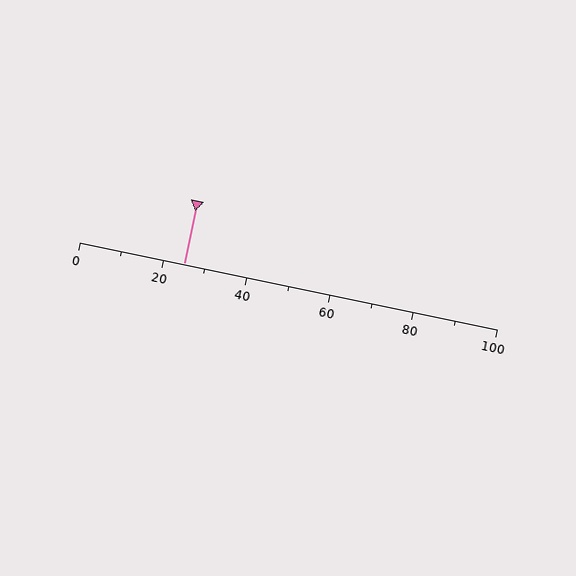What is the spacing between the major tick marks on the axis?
The major ticks are spaced 20 apart.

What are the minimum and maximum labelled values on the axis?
The axis runs from 0 to 100.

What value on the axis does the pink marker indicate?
The marker indicates approximately 25.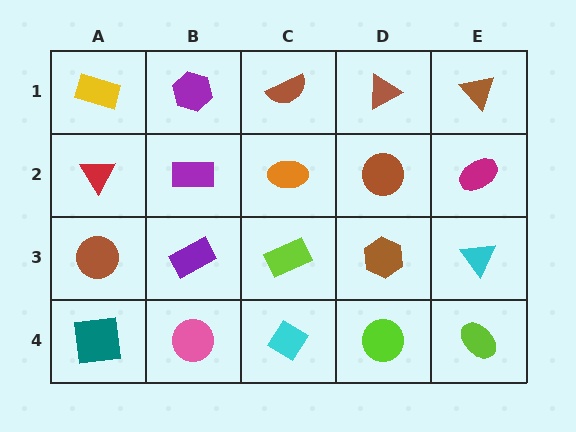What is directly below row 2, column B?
A purple rectangle.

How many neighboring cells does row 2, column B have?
4.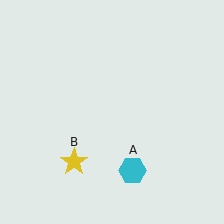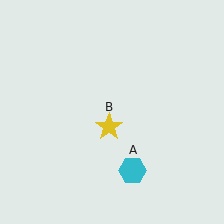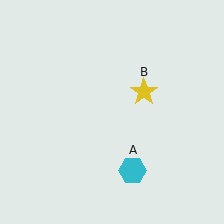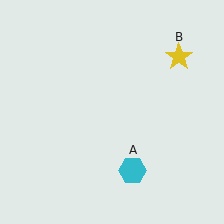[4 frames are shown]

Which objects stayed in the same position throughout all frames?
Cyan hexagon (object A) remained stationary.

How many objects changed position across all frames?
1 object changed position: yellow star (object B).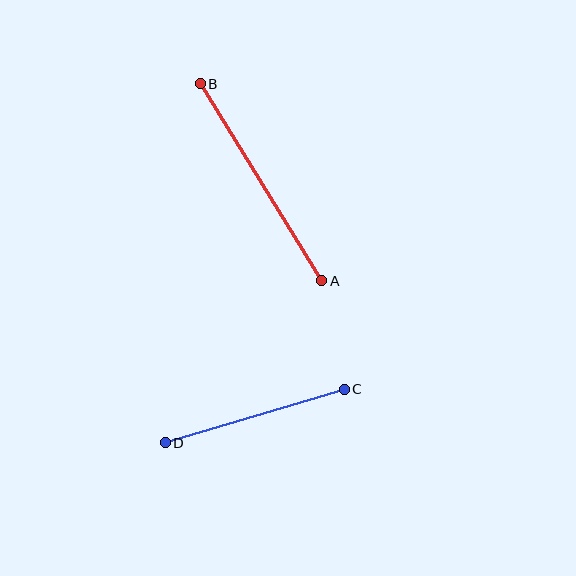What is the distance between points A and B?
The distance is approximately 231 pixels.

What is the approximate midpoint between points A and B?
The midpoint is at approximately (261, 182) pixels.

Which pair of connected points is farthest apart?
Points A and B are farthest apart.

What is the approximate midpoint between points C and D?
The midpoint is at approximately (255, 416) pixels.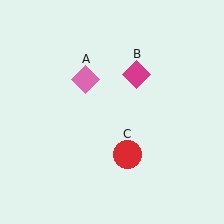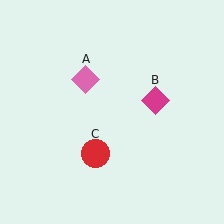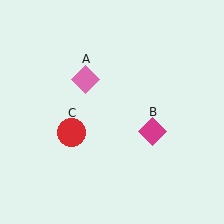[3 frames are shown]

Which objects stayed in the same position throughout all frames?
Pink diamond (object A) remained stationary.